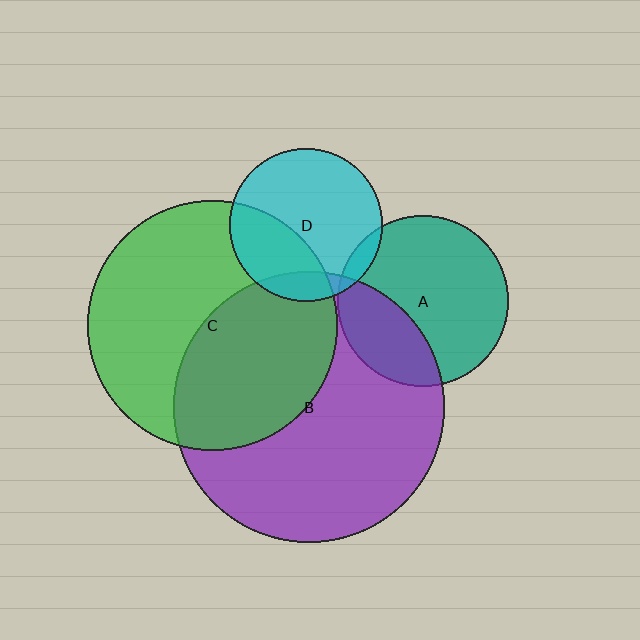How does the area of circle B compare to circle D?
Approximately 3.1 times.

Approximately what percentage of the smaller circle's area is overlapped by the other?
Approximately 45%.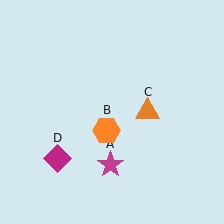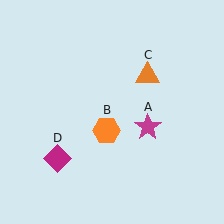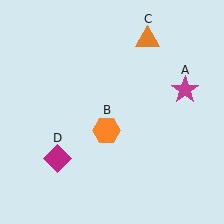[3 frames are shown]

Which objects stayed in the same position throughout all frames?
Orange hexagon (object B) and magenta diamond (object D) remained stationary.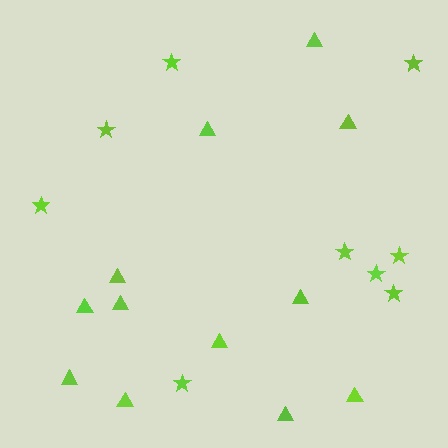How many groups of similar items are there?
There are 2 groups: one group of stars (9) and one group of triangles (12).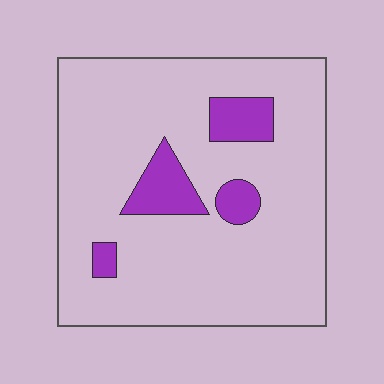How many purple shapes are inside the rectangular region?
4.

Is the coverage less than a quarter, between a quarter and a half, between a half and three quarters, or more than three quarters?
Less than a quarter.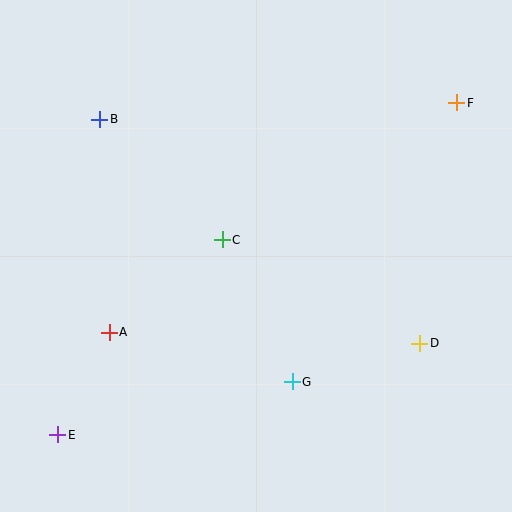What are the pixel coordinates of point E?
Point E is at (58, 435).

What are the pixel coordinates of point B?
Point B is at (100, 119).